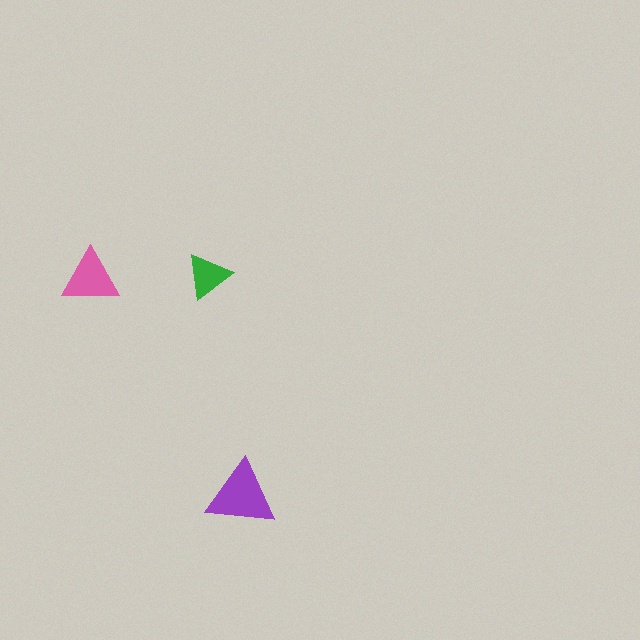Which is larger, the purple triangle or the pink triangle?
The purple one.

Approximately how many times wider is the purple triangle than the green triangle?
About 1.5 times wider.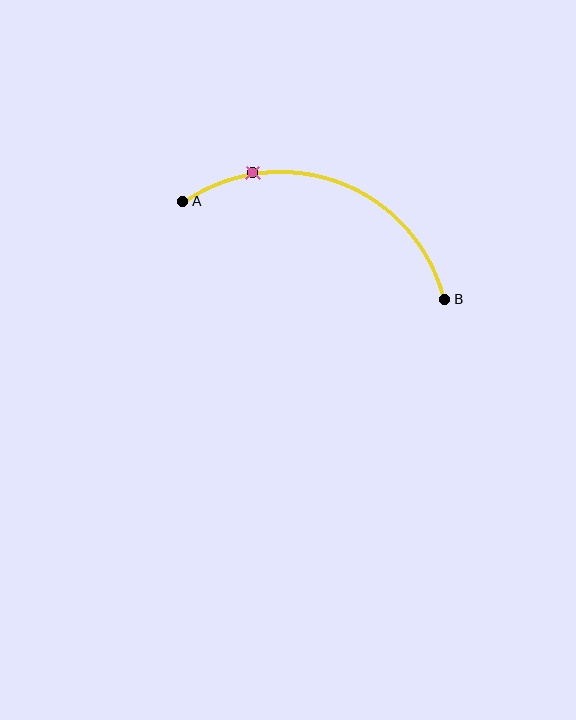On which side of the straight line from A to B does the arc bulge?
The arc bulges above the straight line connecting A and B.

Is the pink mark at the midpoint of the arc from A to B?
No. The pink mark lies on the arc but is closer to endpoint A. The arc midpoint would be at the point on the curve equidistant along the arc from both A and B.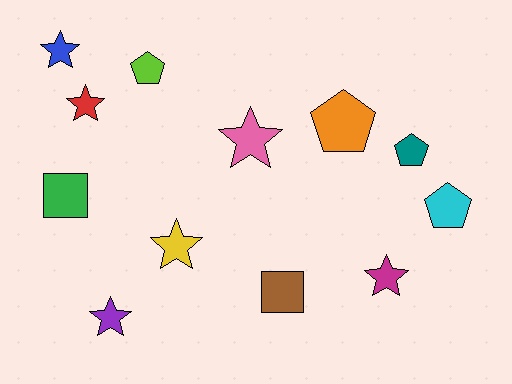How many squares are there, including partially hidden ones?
There are 2 squares.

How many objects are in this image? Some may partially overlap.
There are 12 objects.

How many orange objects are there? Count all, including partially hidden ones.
There is 1 orange object.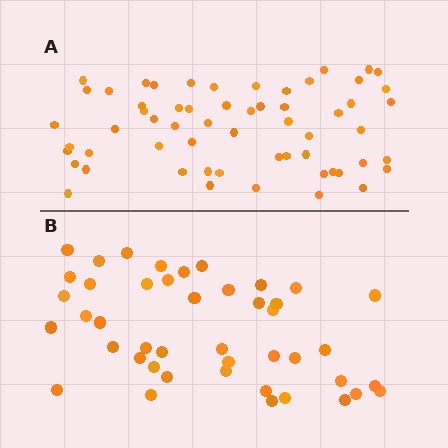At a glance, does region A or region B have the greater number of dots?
Region A (the top region) has more dots.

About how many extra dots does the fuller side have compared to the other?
Region A has approximately 15 more dots than region B.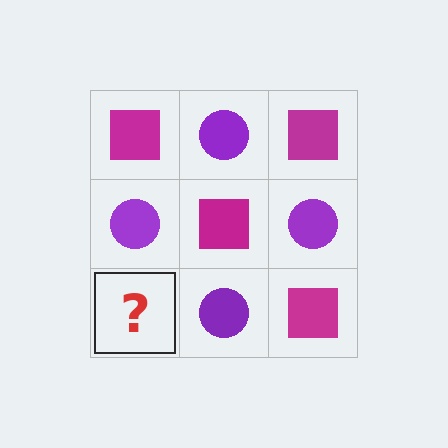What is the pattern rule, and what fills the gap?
The rule is that it alternates magenta square and purple circle in a checkerboard pattern. The gap should be filled with a magenta square.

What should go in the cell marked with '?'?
The missing cell should contain a magenta square.